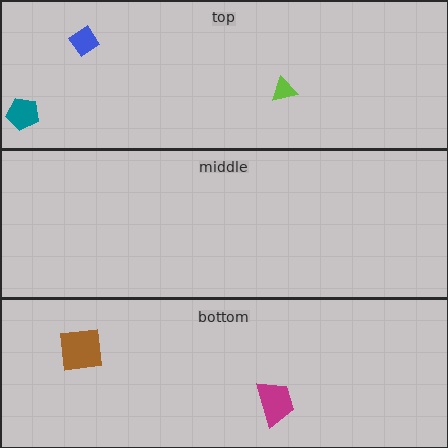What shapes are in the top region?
The teal pentagon, the lime triangle, the blue diamond.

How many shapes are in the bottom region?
2.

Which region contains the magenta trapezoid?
The bottom region.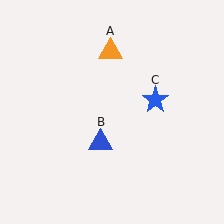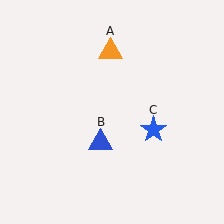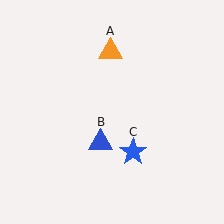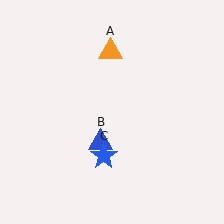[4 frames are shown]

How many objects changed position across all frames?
1 object changed position: blue star (object C).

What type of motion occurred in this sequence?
The blue star (object C) rotated clockwise around the center of the scene.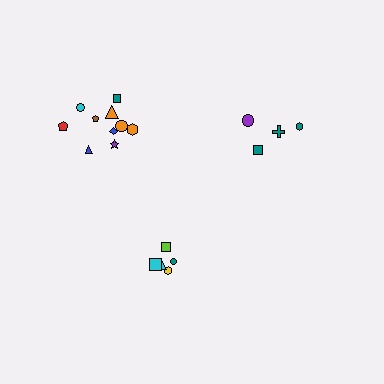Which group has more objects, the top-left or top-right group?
The top-left group.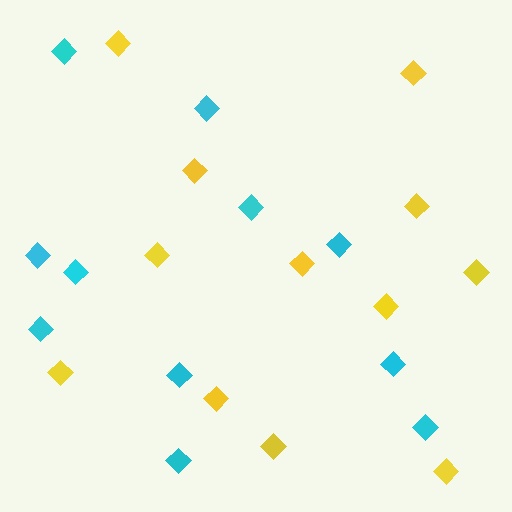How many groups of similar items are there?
There are 2 groups: one group of cyan diamonds (11) and one group of yellow diamonds (12).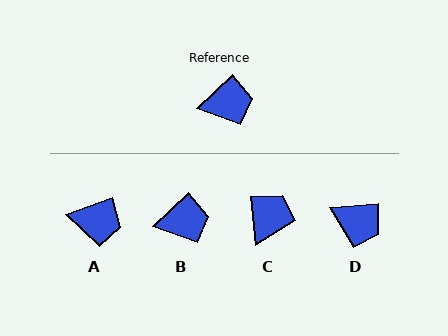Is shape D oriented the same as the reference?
No, it is off by about 39 degrees.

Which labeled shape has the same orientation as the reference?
B.